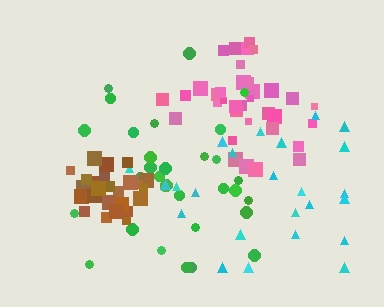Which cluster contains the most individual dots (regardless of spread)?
Pink (35).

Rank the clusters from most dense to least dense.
brown, pink, green, cyan.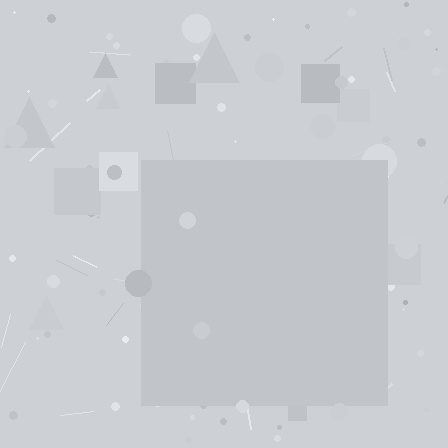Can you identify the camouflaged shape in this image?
The camouflaged shape is a square.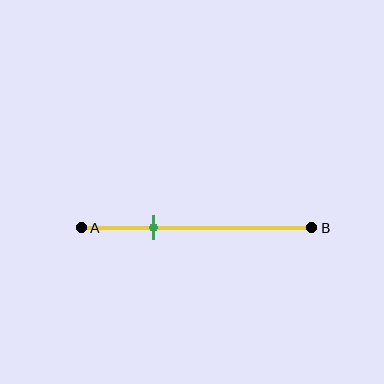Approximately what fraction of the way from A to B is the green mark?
The green mark is approximately 30% of the way from A to B.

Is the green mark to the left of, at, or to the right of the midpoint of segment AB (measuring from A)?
The green mark is to the left of the midpoint of segment AB.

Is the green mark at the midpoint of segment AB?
No, the mark is at about 30% from A, not at the 50% midpoint.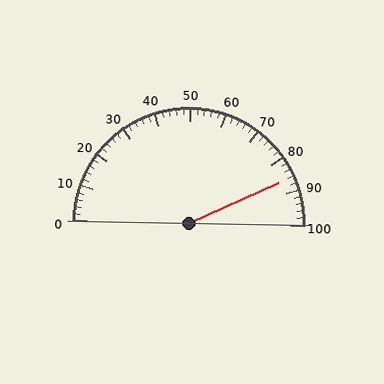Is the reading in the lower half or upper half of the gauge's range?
The reading is in the upper half of the range (0 to 100).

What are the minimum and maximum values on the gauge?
The gauge ranges from 0 to 100.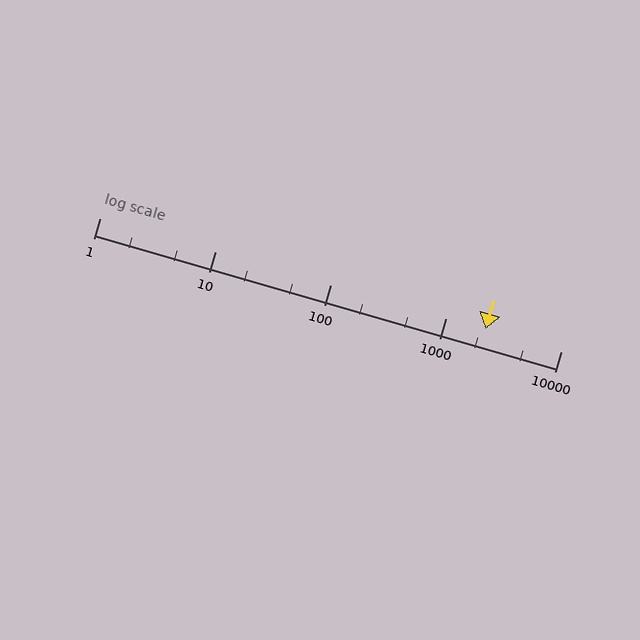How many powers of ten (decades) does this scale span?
The scale spans 4 decades, from 1 to 10000.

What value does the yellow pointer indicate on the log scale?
The pointer indicates approximately 2200.